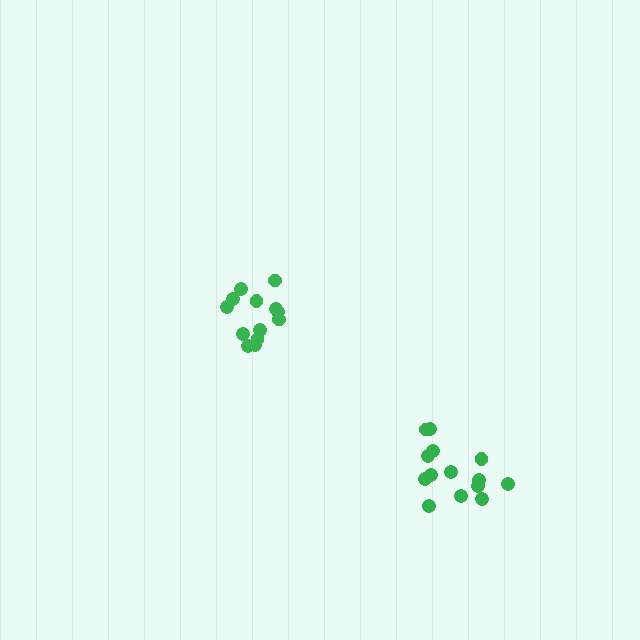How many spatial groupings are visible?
There are 2 spatial groupings.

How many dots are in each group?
Group 1: 14 dots, Group 2: 13 dots (27 total).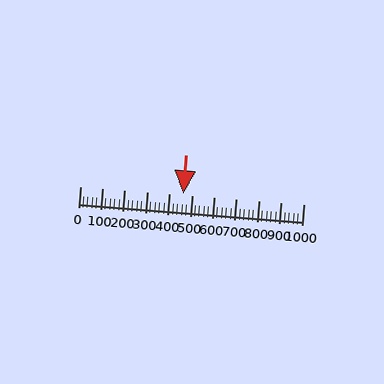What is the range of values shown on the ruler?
The ruler shows values from 0 to 1000.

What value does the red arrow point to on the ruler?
The red arrow points to approximately 461.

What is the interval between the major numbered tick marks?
The major tick marks are spaced 100 units apart.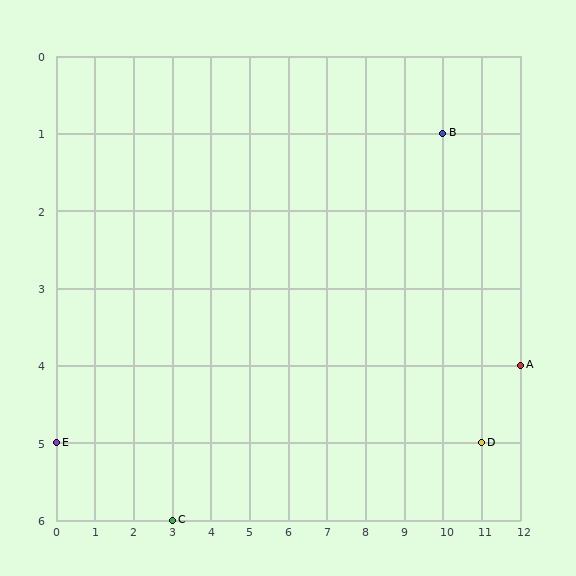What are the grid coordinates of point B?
Point B is at grid coordinates (10, 1).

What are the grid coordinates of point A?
Point A is at grid coordinates (12, 4).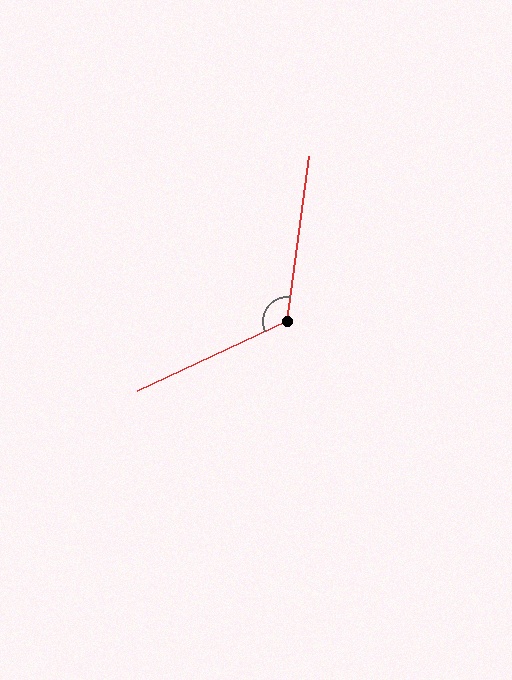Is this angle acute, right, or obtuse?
It is obtuse.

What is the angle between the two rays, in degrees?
Approximately 123 degrees.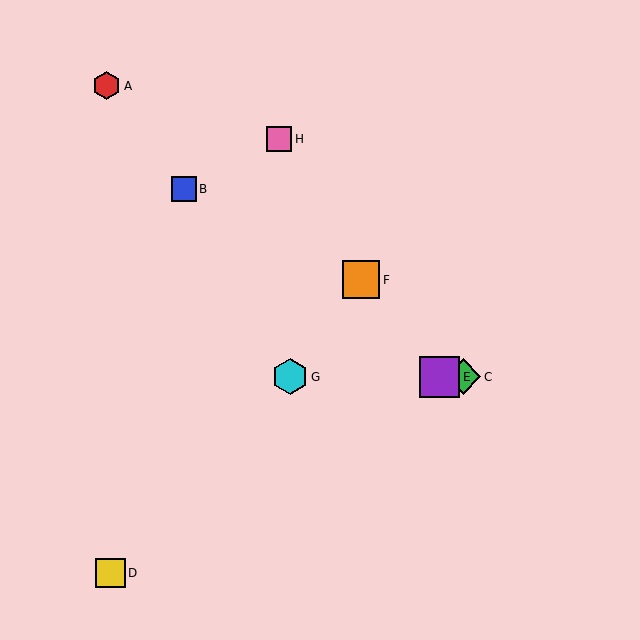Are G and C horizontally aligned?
Yes, both are at y≈377.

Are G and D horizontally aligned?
No, G is at y≈377 and D is at y≈573.